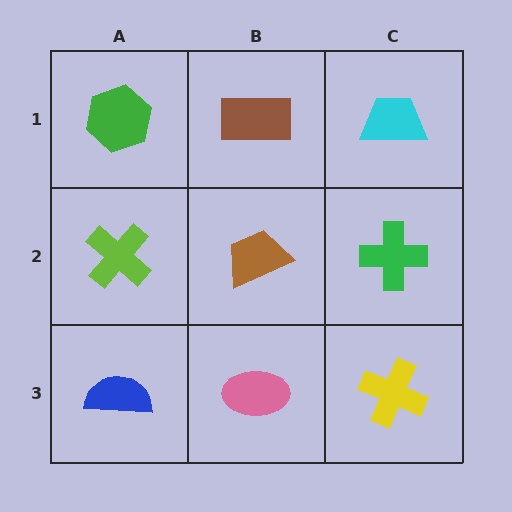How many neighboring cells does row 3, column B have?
3.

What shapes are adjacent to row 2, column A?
A green hexagon (row 1, column A), a blue semicircle (row 3, column A), a brown trapezoid (row 2, column B).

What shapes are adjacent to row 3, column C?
A green cross (row 2, column C), a pink ellipse (row 3, column B).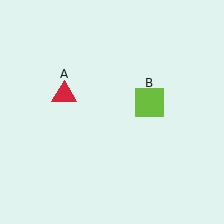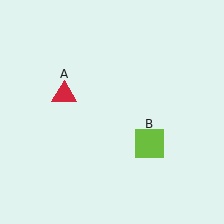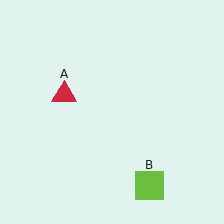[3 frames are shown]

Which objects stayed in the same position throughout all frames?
Red triangle (object A) remained stationary.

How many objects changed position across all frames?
1 object changed position: lime square (object B).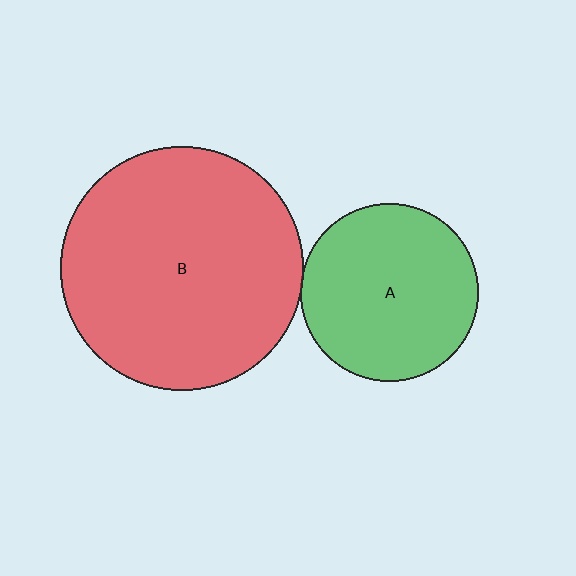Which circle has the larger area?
Circle B (red).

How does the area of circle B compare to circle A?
Approximately 1.9 times.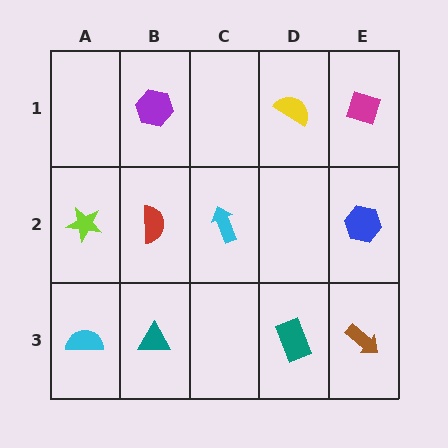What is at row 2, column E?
A blue hexagon.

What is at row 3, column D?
A teal rectangle.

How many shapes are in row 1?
3 shapes.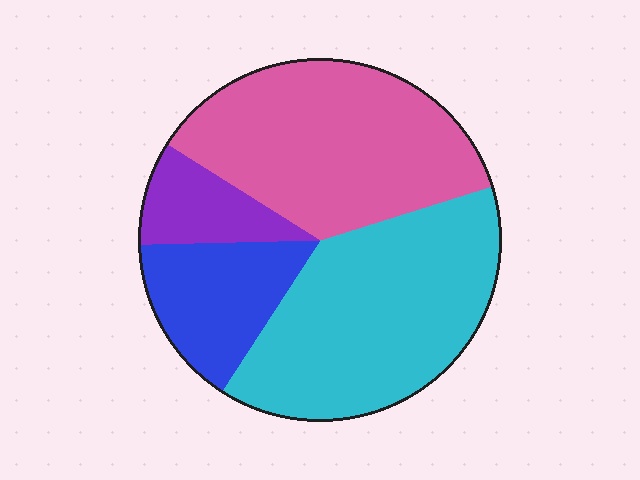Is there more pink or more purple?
Pink.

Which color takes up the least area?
Purple, at roughly 10%.